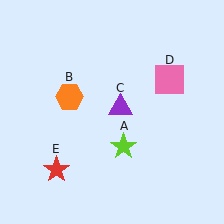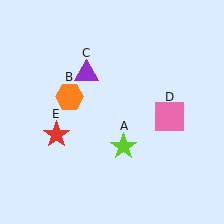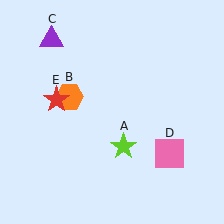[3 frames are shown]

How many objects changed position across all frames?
3 objects changed position: purple triangle (object C), pink square (object D), red star (object E).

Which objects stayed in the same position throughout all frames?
Lime star (object A) and orange hexagon (object B) remained stationary.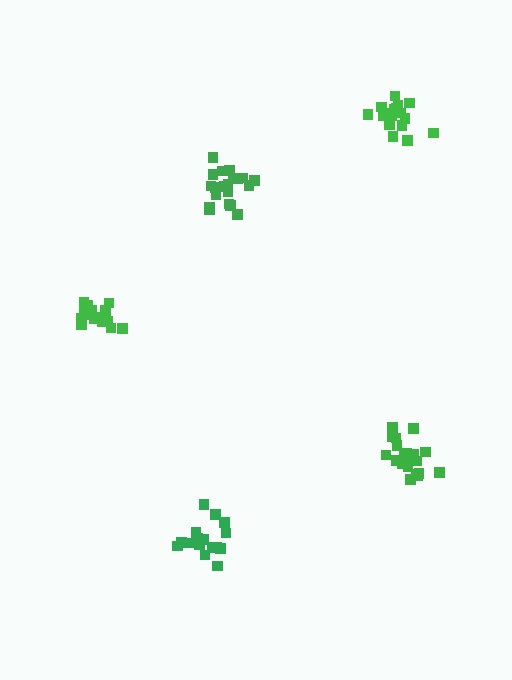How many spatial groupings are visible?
There are 5 spatial groupings.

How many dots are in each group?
Group 1: 16 dots, Group 2: 17 dots, Group 3: 21 dots, Group 4: 20 dots, Group 5: 21 dots (95 total).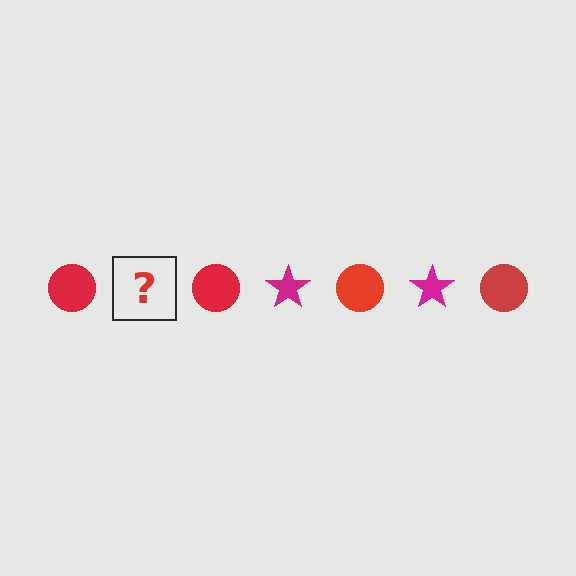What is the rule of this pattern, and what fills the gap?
The rule is that the pattern alternates between red circle and magenta star. The gap should be filled with a magenta star.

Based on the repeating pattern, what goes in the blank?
The blank should be a magenta star.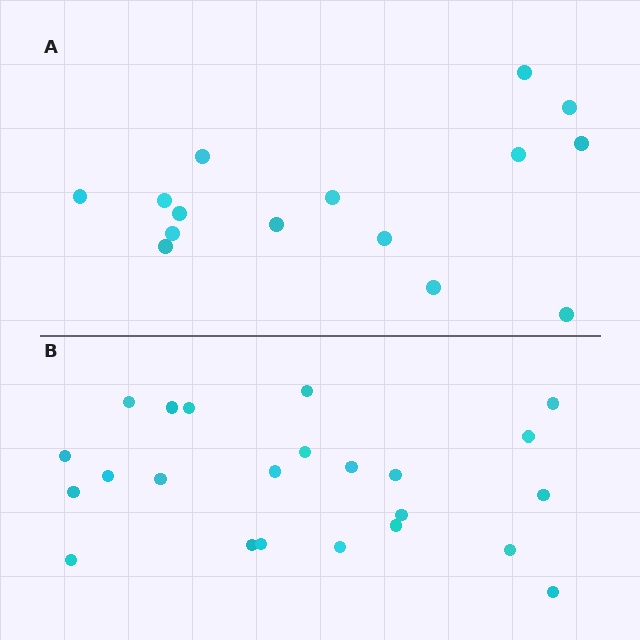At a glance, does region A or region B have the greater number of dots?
Region B (the bottom region) has more dots.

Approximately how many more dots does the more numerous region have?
Region B has roughly 8 or so more dots than region A.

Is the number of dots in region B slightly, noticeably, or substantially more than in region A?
Region B has substantially more. The ratio is roughly 1.5 to 1.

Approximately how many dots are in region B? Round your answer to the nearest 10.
About 20 dots. (The exact count is 23, which rounds to 20.)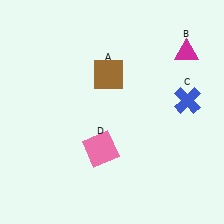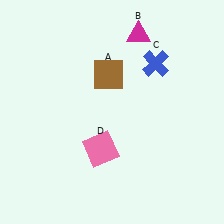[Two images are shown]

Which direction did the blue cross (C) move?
The blue cross (C) moved up.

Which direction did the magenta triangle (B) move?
The magenta triangle (B) moved left.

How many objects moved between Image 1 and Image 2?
2 objects moved between the two images.